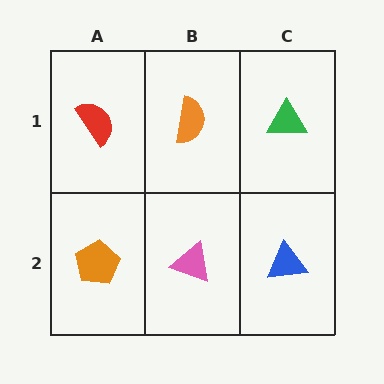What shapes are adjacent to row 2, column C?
A green triangle (row 1, column C), a pink triangle (row 2, column B).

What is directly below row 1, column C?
A blue triangle.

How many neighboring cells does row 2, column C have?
2.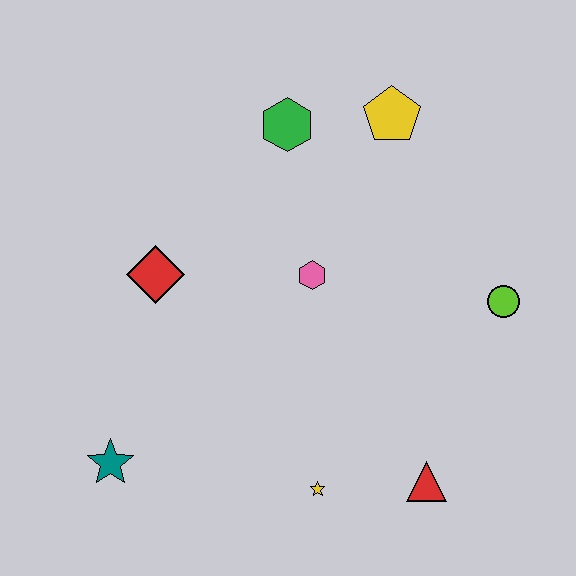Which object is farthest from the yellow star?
The yellow pentagon is farthest from the yellow star.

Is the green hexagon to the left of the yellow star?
Yes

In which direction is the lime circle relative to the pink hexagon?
The lime circle is to the right of the pink hexagon.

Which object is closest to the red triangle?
The yellow star is closest to the red triangle.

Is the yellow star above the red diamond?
No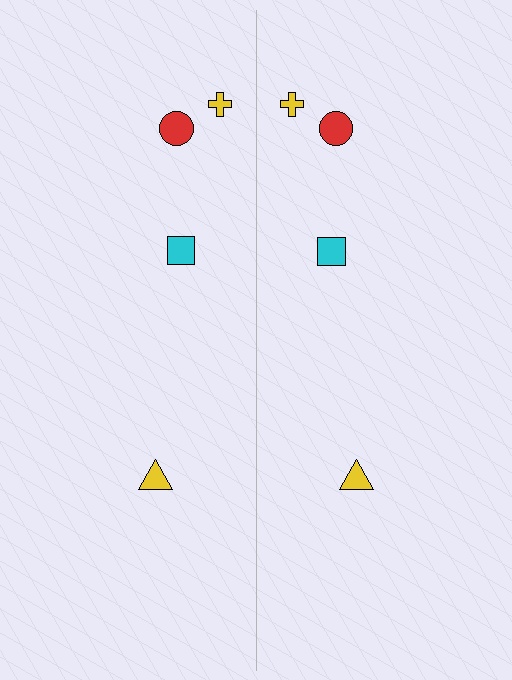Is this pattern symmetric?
Yes, this pattern has bilateral (reflection) symmetry.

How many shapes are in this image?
There are 8 shapes in this image.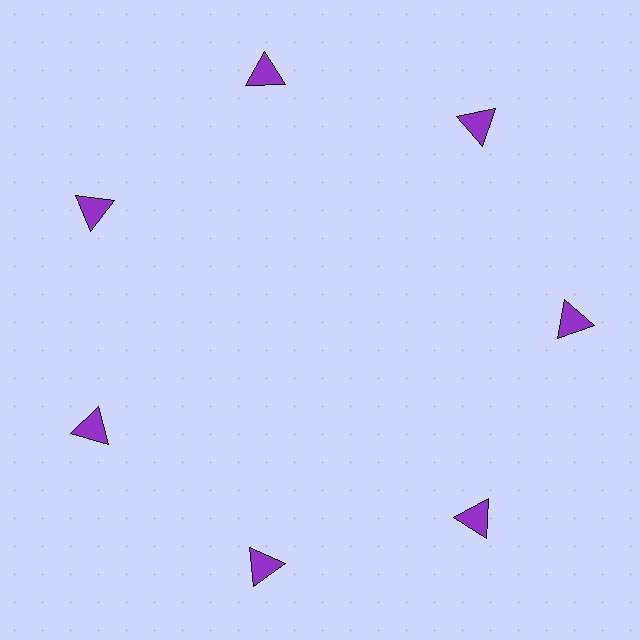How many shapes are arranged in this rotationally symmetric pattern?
There are 7 shapes, arranged in 7 groups of 1.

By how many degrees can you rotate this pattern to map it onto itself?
The pattern maps onto itself every 51 degrees of rotation.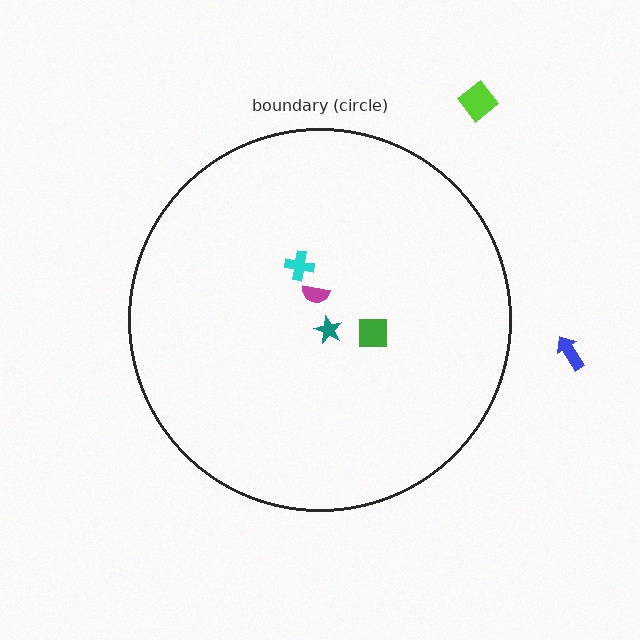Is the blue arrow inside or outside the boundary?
Outside.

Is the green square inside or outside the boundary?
Inside.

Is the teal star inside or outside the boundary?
Inside.